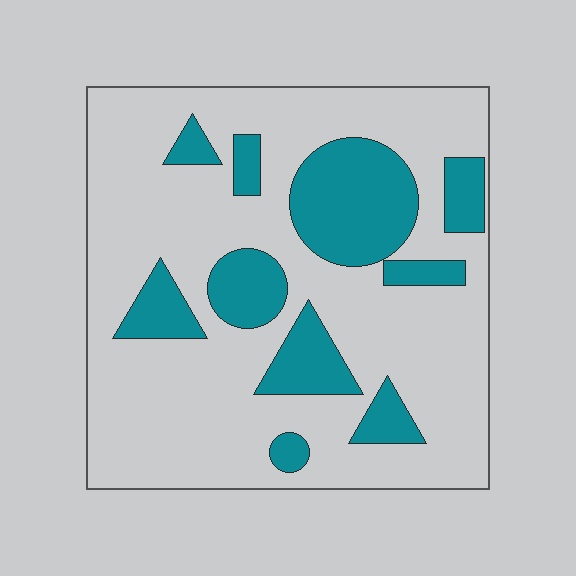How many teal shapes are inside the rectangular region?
10.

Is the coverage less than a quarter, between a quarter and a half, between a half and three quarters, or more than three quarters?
Less than a quarter.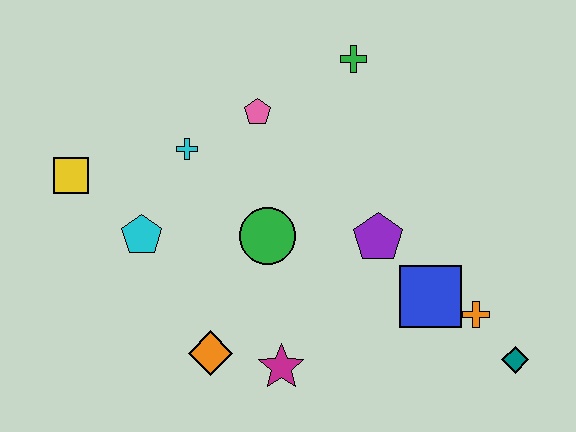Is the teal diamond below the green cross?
Yes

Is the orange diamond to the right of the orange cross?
No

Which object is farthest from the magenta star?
The green cross is farthest from the magenta star.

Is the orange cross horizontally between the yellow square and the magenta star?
No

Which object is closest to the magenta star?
The orange diamond is closest to the magenta star.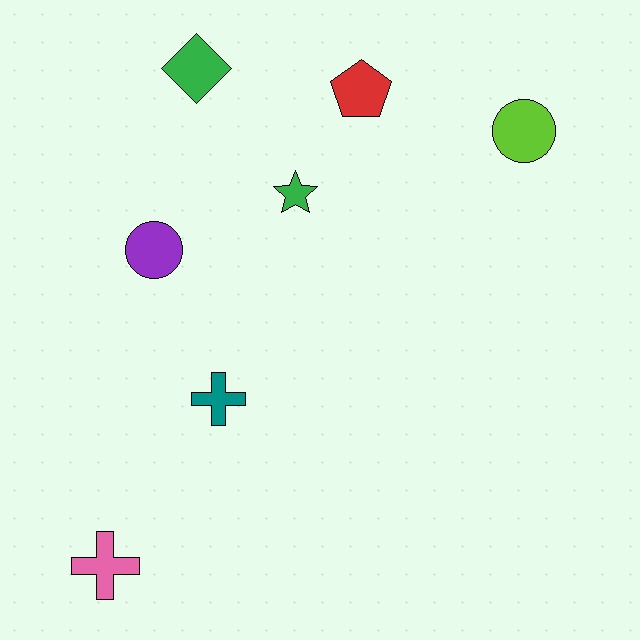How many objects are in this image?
There are 7 objects.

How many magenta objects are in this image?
There are no magenta objects.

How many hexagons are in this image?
There are no hexagons.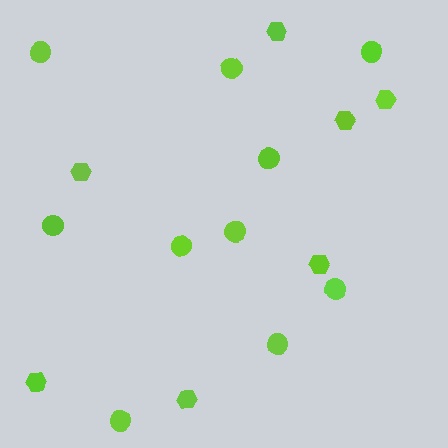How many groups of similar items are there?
There are 2 groups: one group of circles (10) and one group of hexagons (7).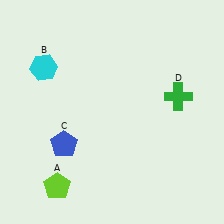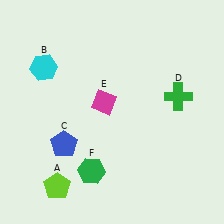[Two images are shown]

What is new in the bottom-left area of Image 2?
A green hexagon (F) was added in the bottom-left area of Image 2.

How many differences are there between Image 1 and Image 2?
There are 2 differences between the two images.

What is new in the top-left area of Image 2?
A magenta diamond (E) was added in the top-left area of Image 2.